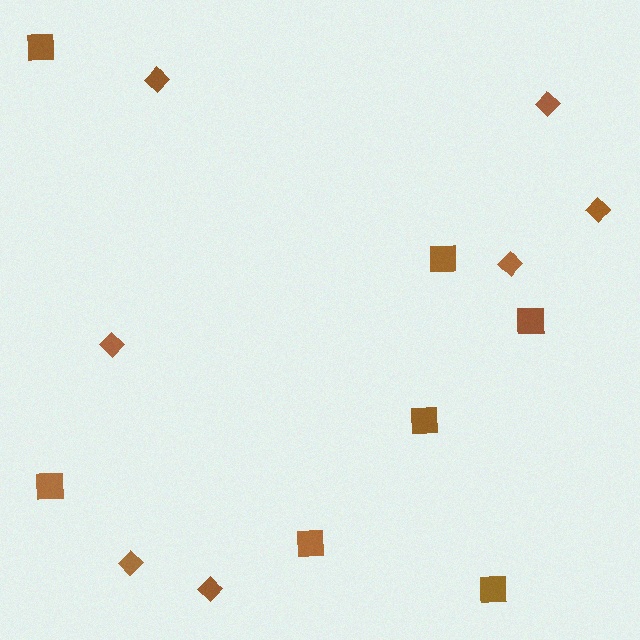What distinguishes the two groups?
There are 2 groups: one group of diamonds (7) and one group of squares (7).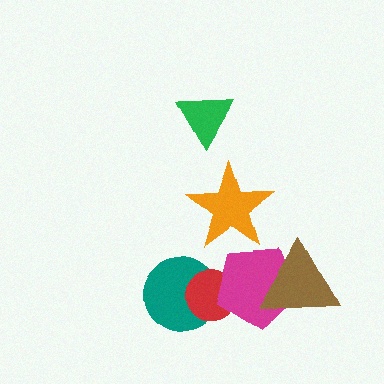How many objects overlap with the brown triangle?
1 object overlaps with the brown triangle.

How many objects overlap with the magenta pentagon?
2 objects overlap with the magenta pentagon.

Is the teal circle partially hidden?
Yes, it is partially covered by another shape.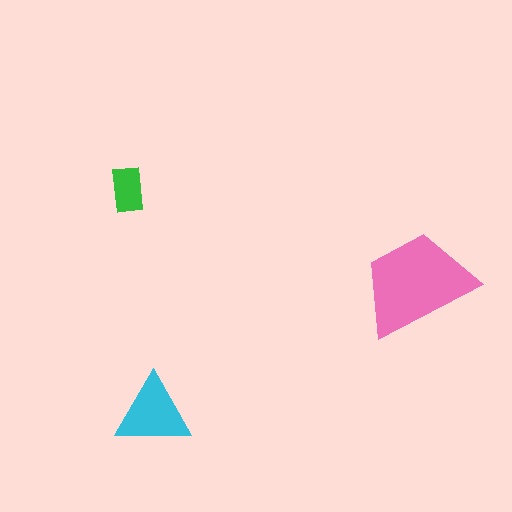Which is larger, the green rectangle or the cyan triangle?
The cyan triangle.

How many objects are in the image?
There are 3 objects in the image.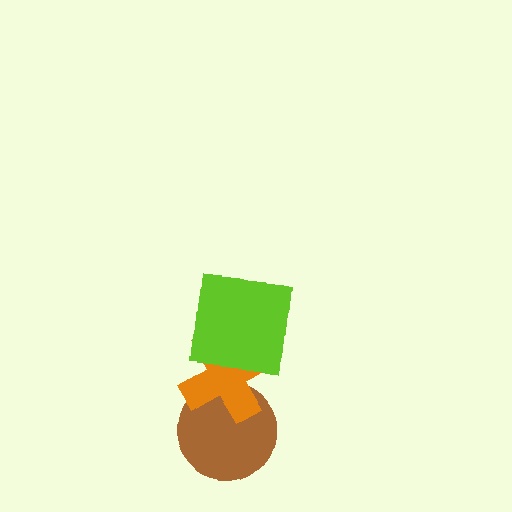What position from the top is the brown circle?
The brown circle is 3rd from the top.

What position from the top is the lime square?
The lime square is 1st from the top.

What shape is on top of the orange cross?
The lime square is on top of the orange cross.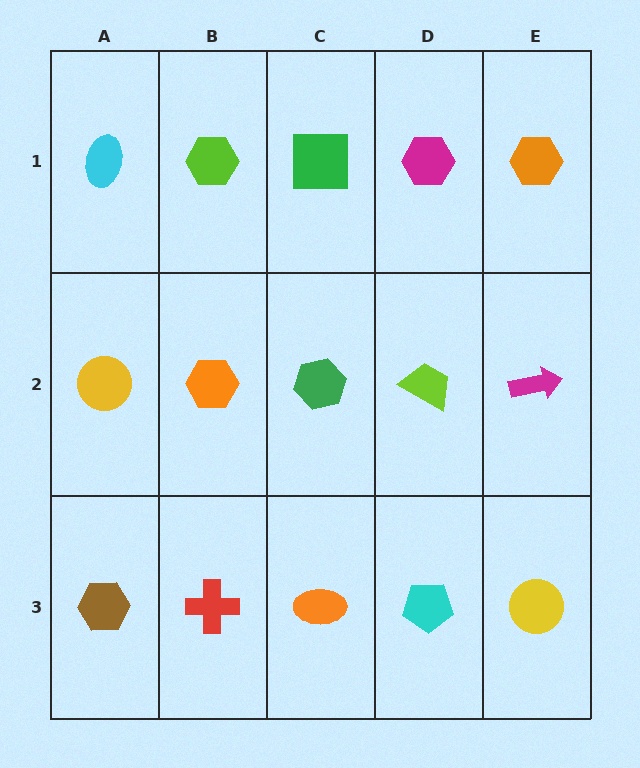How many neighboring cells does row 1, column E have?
2.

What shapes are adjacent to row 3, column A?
A yellow circle (row 2, column A), a red cross (row 3, column B).